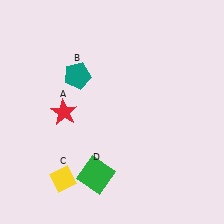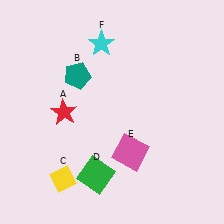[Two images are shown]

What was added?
A pink square (E), a cyan star (F) were added in Image 2.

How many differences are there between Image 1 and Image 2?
There are 2 differences between the two images.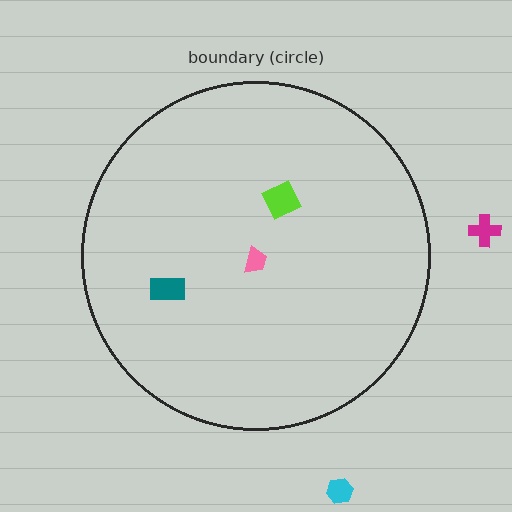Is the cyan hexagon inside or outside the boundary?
Outside.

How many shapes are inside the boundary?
3 inside, 2 outside.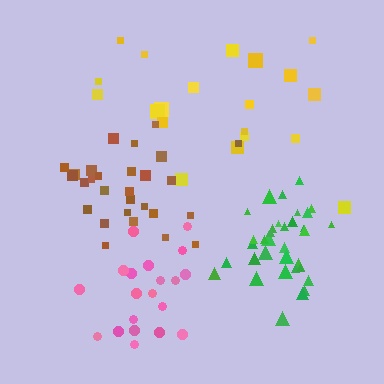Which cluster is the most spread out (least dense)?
Yellow.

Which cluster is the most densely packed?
Green.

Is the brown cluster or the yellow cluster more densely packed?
Brown.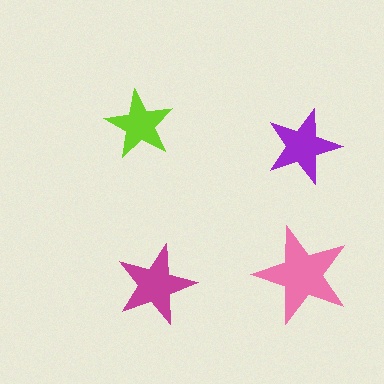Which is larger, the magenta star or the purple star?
The magenta one.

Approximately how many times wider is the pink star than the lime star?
About 1.5 times wider.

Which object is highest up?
The lime star is topmost.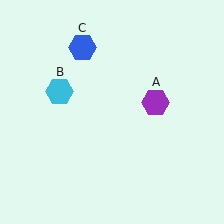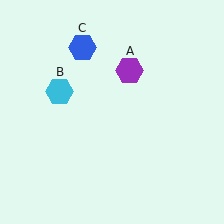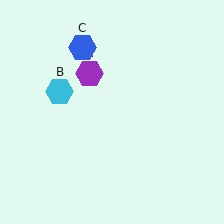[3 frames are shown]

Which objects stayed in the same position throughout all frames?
Cyan hexagon (object B) and blue hexagon (object C) remained stationary.